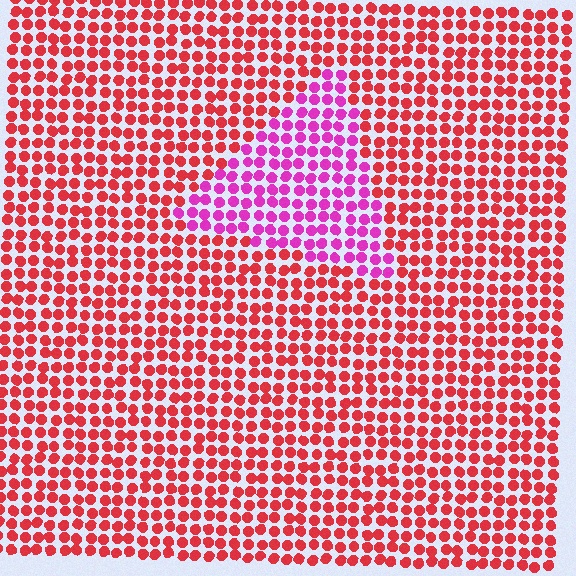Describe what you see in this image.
The image is filled with small red elements in a uniform arrangement. A triangle-shaped region is visible where the elements are tinted to a slightly different hue, forming a subtle color boundary.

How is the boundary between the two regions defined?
The boundary is defined purely by a slight shift in hue (about 45 degrees). Spacing, size, and orientation are identical on both sides.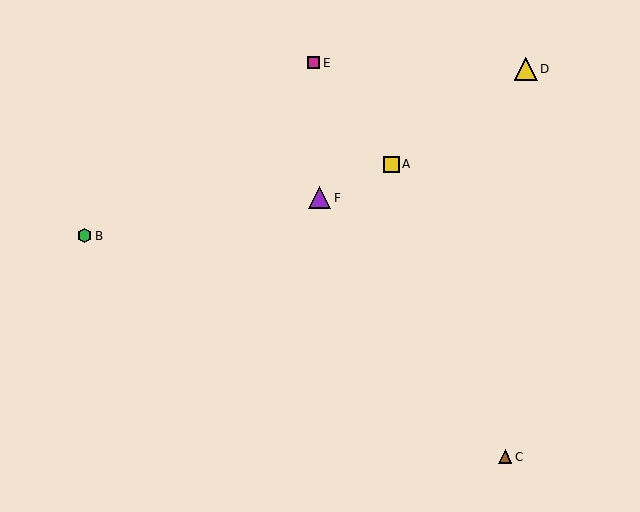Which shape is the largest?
The yellow triangle (labeled D) is the largest.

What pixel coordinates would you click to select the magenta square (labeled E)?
Click at (314, 63) to select the magenta square E.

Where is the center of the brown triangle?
The center of the brown triangle is at (505, 457).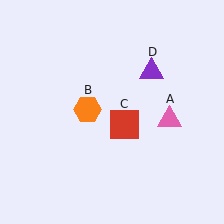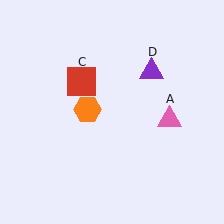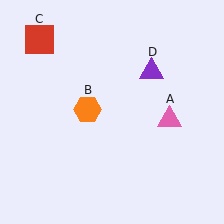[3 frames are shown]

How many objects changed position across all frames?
1 object changed position: red square (object C).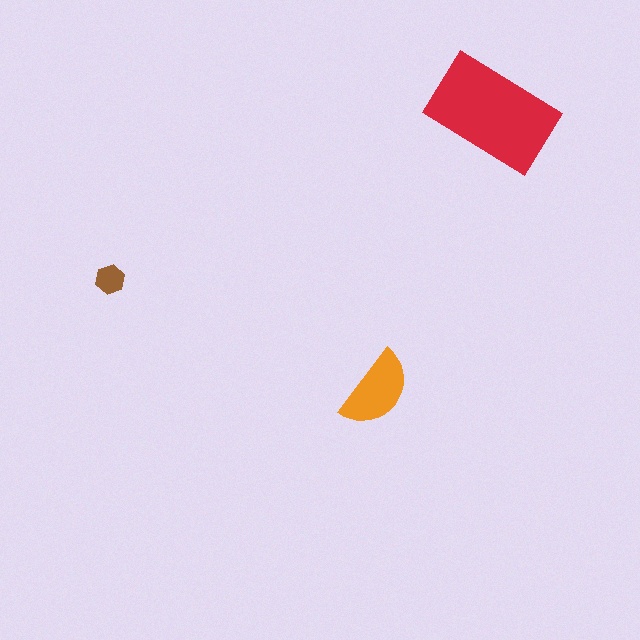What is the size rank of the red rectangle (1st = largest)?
1st.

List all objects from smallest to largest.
The brown hexagon, the orange semicircle, the red rectangle.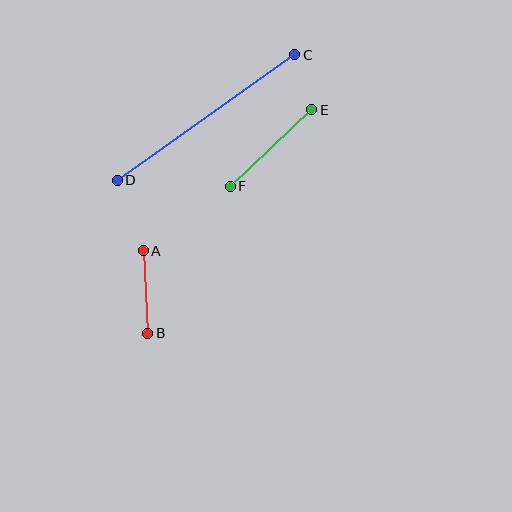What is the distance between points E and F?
The distance is approximately 112 pixels.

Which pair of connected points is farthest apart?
Points C and D are farthest apart.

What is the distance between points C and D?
The distance is approximately 217 pixels.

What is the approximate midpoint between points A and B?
The midpoint is at approximately (146, 292) pixels.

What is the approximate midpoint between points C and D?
The midpoint is at approximately (206, 118) pixels.